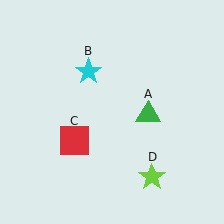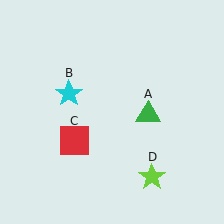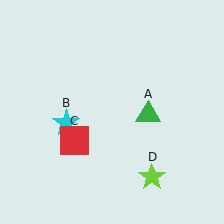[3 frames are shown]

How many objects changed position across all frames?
1 object changed position: cyan star (object B).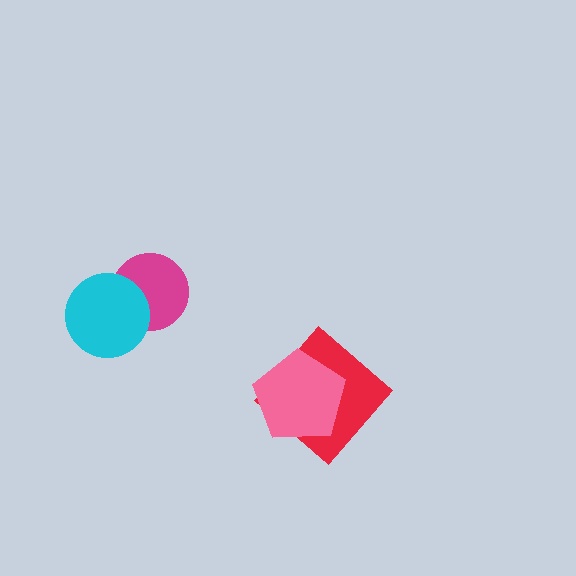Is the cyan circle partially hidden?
No, no other shape covers it.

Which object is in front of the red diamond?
The pink pentagon is in front of the red diamond.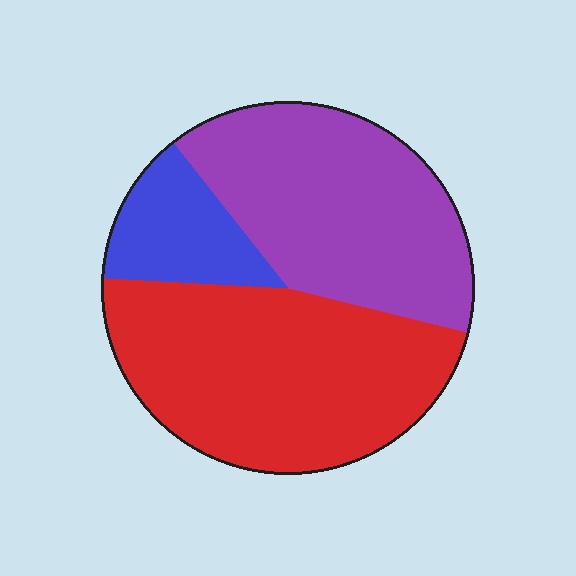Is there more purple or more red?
Red.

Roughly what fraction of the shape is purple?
Purple covers roughly 40% of the shape.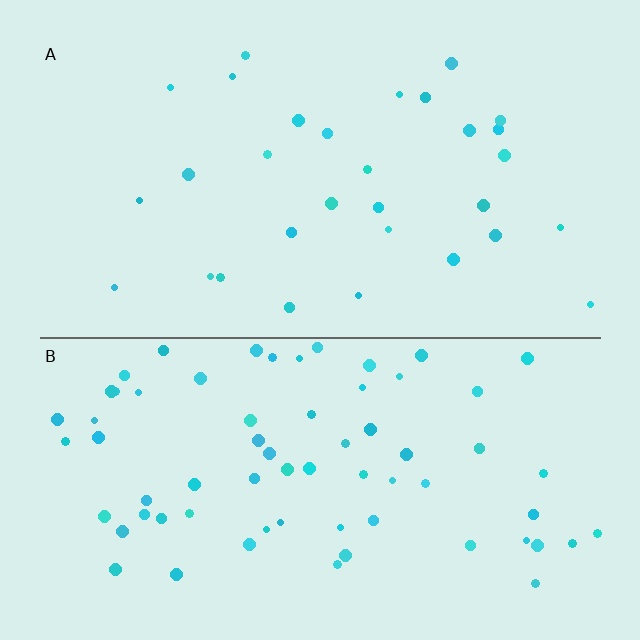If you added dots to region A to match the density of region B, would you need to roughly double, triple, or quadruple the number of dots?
Approximately double.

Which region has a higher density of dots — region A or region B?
B (the bottom).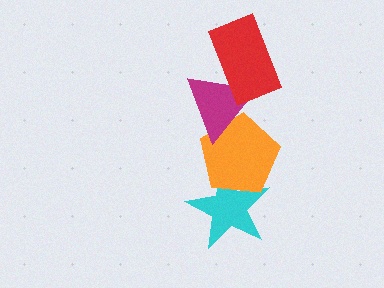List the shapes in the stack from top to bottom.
From top to bottom: the red rectangle, the magenta triangle, the orange pentagon, the cyan star.